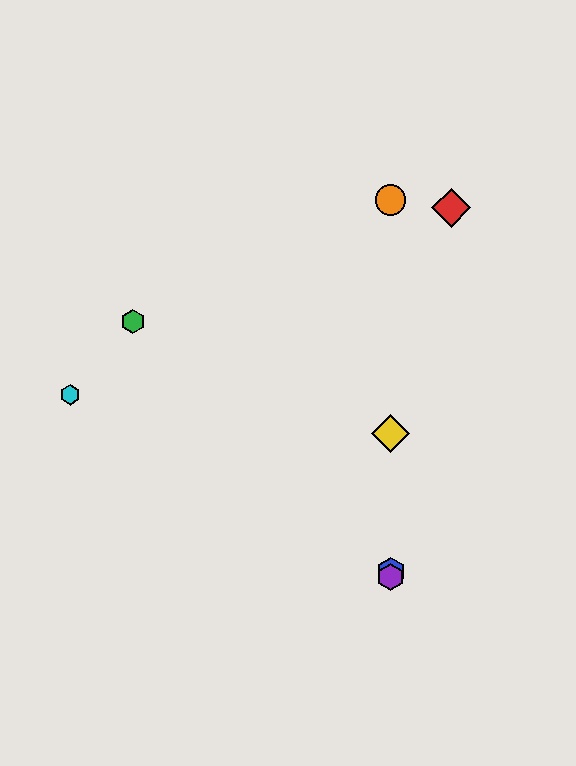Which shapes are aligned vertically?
The blue hexagon, the yellow diamond, the purple hexagon, the orange circle are aligned vertically.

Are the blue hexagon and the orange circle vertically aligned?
Yes, both are at x≈391.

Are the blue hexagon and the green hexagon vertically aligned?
No, the blue hexagon is at x≈391 and the green hexagon is at x≈133.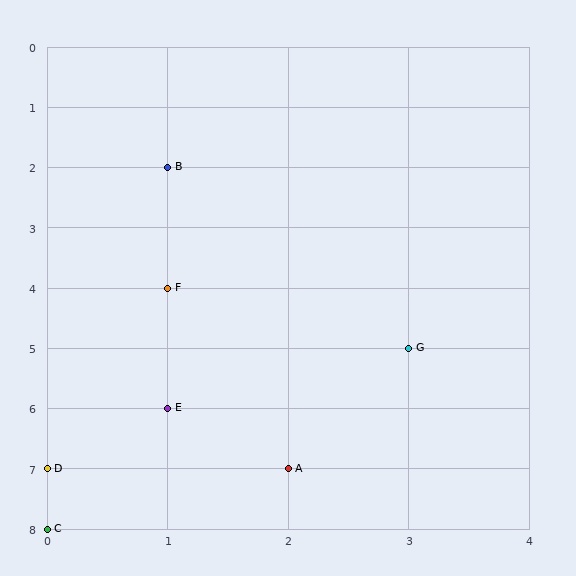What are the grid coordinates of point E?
Point E is at grid coordinates (1, 6).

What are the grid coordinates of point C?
Point C is at grid coordinates (0, 8).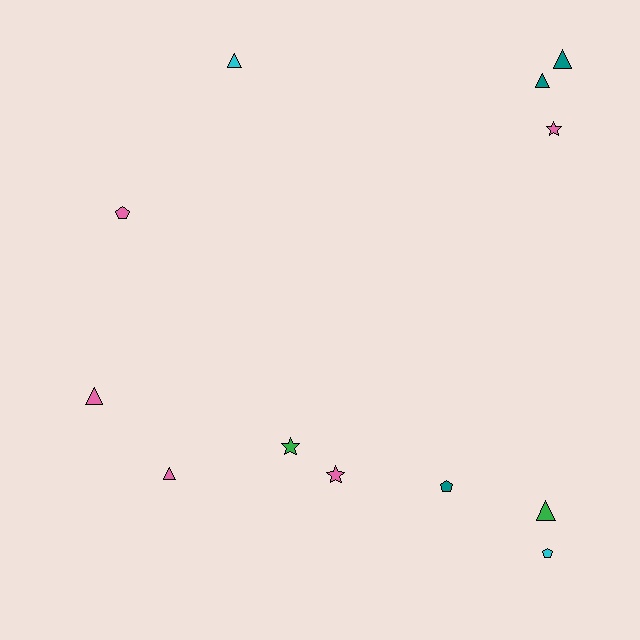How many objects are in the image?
There are 12 objects.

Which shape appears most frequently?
Triangle, with 6 objects.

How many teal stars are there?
There are no teal stars.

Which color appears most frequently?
Pink, with 5 objects.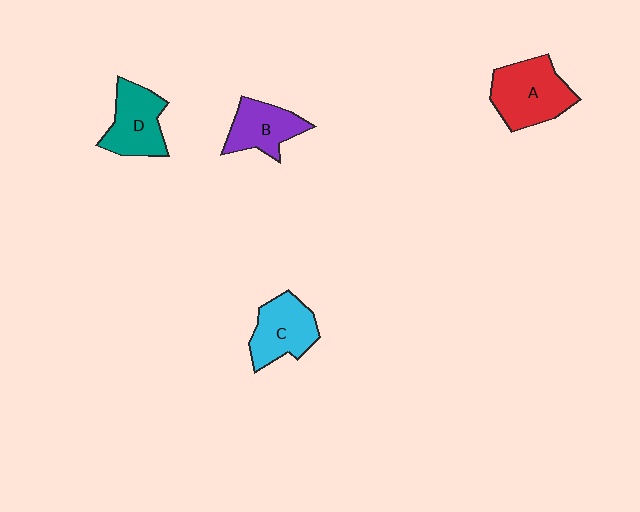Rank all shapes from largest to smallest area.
From largest to smallest: A (red), D (teal), C (cyan), B (purple).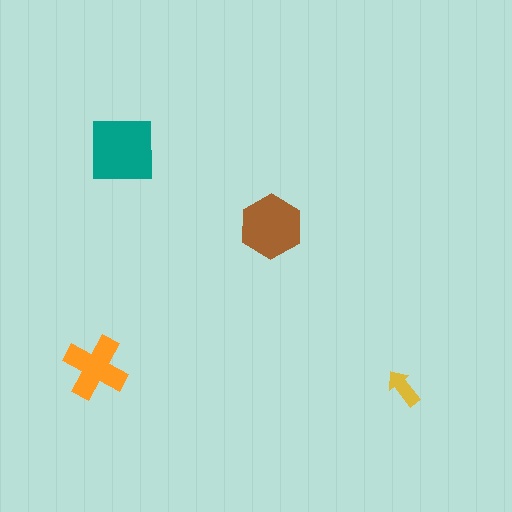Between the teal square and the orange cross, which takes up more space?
The teal square.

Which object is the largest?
The teal square.